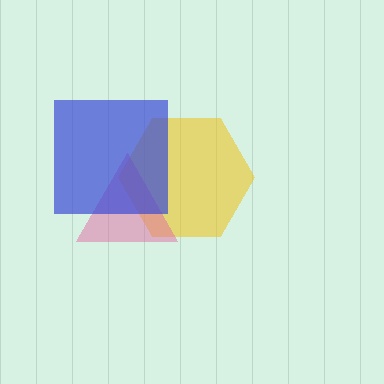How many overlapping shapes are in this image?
There are 3 overlapping shapes in the image.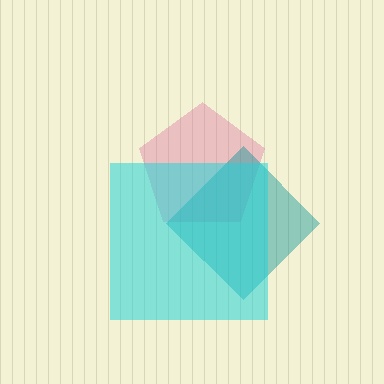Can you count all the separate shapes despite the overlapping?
Yes, there are 3 separate shapes.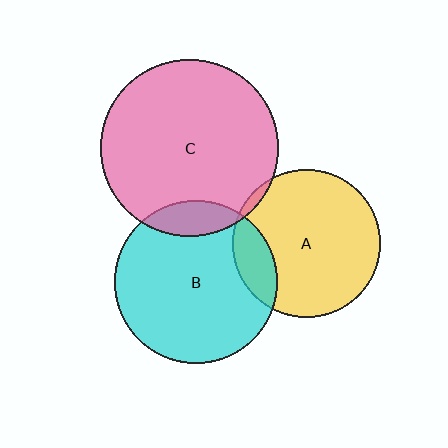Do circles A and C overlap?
Yes.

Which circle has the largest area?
Circle C (pink).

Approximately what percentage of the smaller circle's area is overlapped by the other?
Approximately 5%.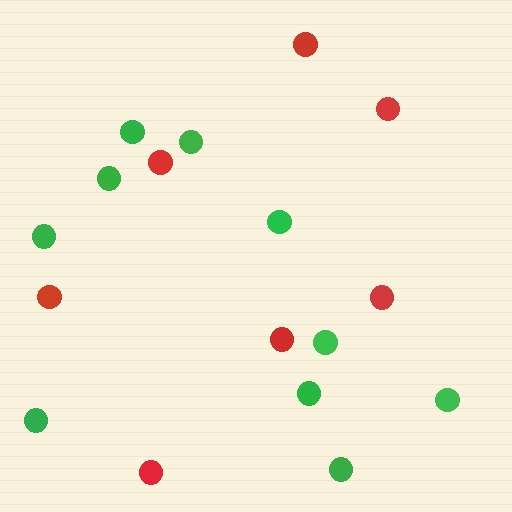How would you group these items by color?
There are 2 groups: one group of green circles (10) and one group of red circles (7).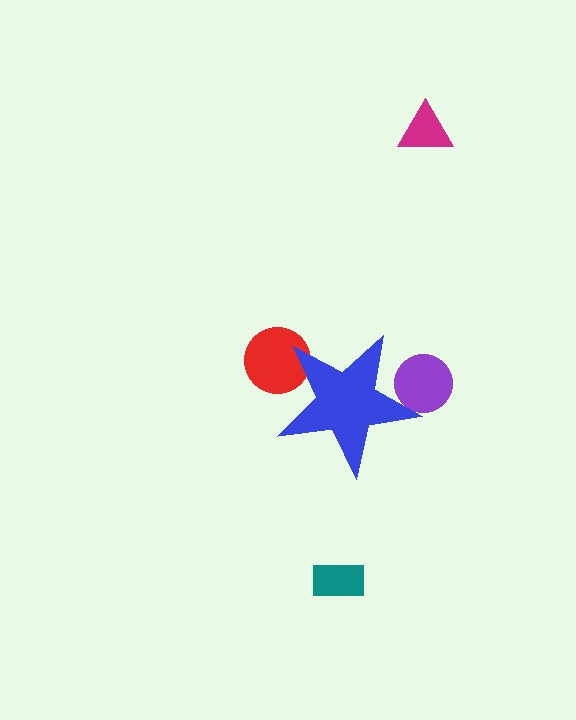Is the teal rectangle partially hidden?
No, the teal rectangle is fully visible.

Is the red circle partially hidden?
Yes, the red circle is partially hidden behind the blue star.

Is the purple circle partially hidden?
Yes, the purple circle is partially hidden behind the blue star.